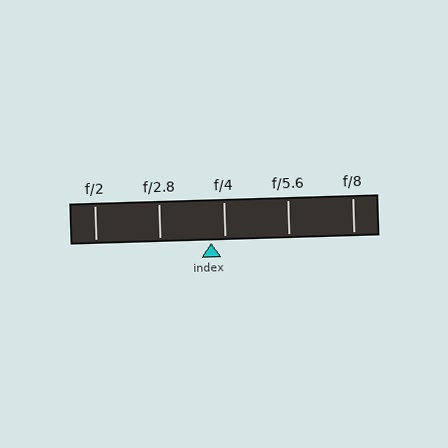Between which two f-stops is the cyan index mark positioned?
The index mark is between f/2.8 and f/4.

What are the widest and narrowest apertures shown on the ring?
The widest aperture shown is f/2 and the narrowest is f/8.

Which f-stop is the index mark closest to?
The index mark is closest to f/4.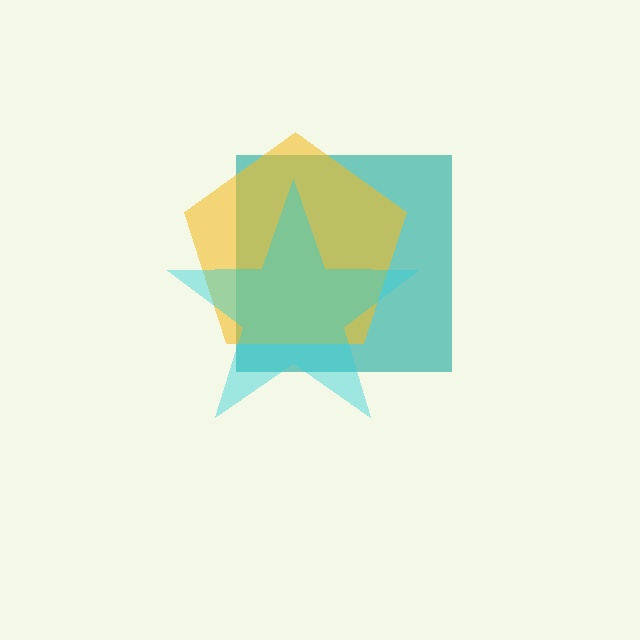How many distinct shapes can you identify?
There are 3 distinct shapes: a teal square, a yellow pentagon, a cyan star.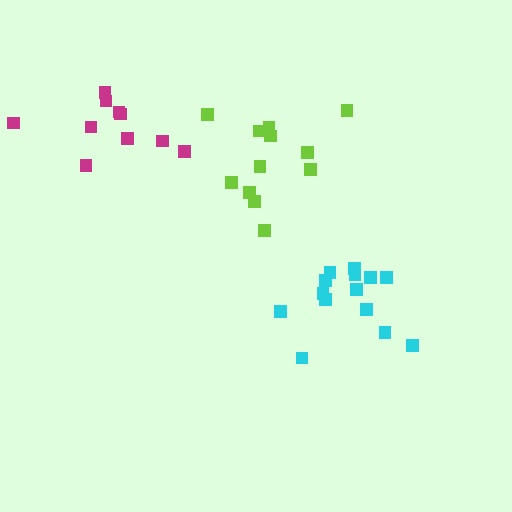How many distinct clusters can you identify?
There are 3 distinct clusters.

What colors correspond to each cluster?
The clusters are colored: lime, magenta, cyan.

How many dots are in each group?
Group 1: 12 dots, Group 2: 10 dots, Group 3: 14 dots (36 total).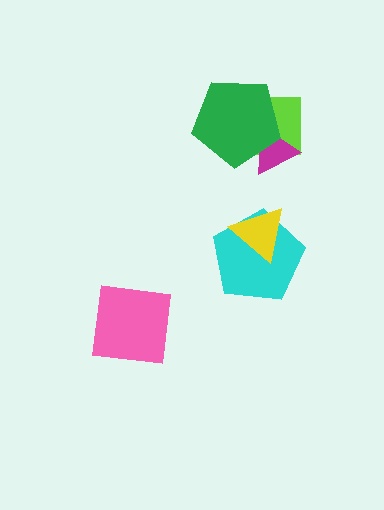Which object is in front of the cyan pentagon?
The yellow triangle is in front of the cyan pentagon.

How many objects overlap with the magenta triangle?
2 objects overlap with the magenta triangle.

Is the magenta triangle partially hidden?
Yes, it is partially covered by another shape.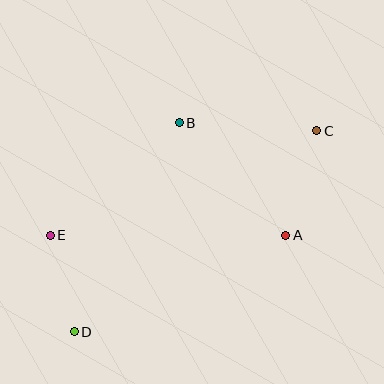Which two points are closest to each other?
Points D and E are closest to each other.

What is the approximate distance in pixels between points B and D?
The distance between B and D is approximately 234 pixels.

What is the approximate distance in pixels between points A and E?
The distance between A and E is approximately 235 pixels.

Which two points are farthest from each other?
Points C and D are farthest from each other.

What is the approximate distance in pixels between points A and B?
The distance between A and B is approximately 155 pixels.